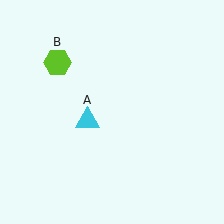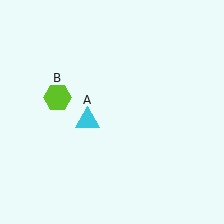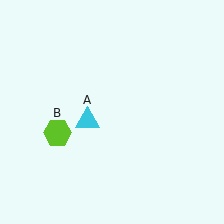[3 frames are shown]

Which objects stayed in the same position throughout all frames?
Cyan triangle (object A) remained stationary.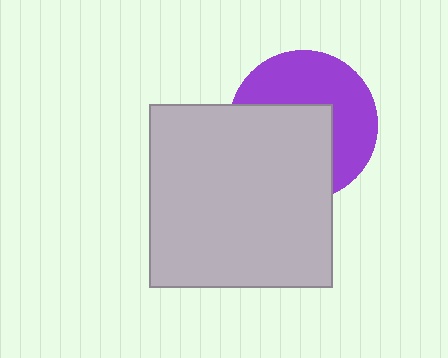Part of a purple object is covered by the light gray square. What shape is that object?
It is a circle.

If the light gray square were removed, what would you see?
You would see the complete purple circle.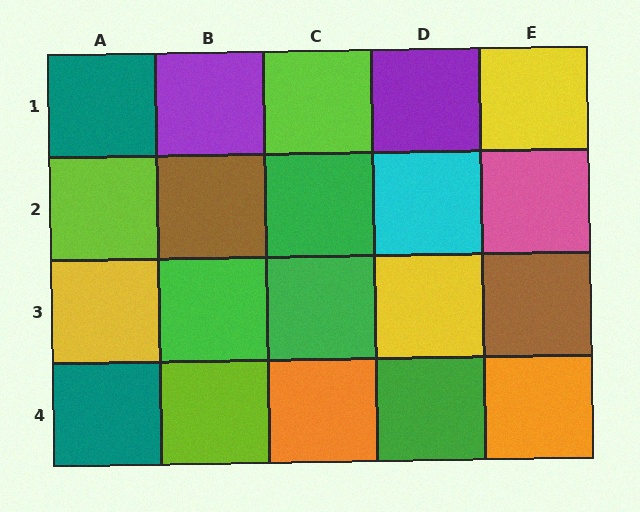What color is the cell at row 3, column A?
Yellow.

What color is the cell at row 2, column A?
Lime.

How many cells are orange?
2 cells are orange.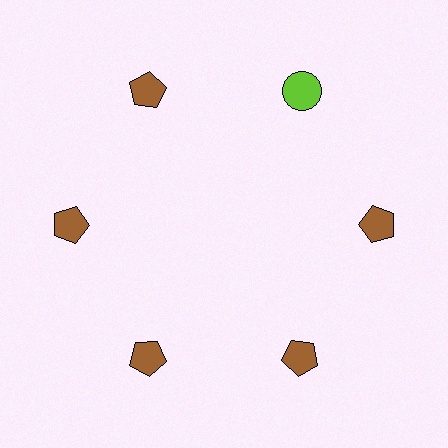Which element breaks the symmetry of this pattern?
The lime circle at roughly the 1 o'clock position breaks the symmetry. All other shapes are brown pentagons.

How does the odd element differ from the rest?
It differs in both color (lime instead of brown) and shape (circle instead of pentagon).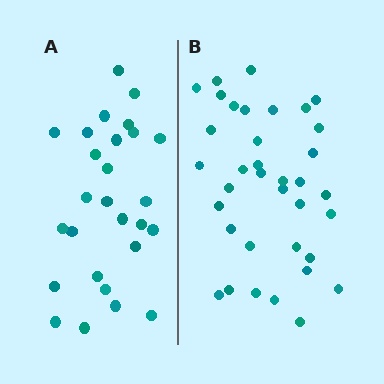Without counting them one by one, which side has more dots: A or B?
Region B (the right region) has more dots.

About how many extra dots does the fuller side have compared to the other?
Region B has roughly 8 or so more dots than region A.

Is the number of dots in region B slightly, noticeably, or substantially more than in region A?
Region B has noticeably more, but not dramatically so. The ratio is roughly 1.3 to 1.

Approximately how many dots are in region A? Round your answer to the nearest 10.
About 30 dots. (The exact count is 27, which rounds to 30.)